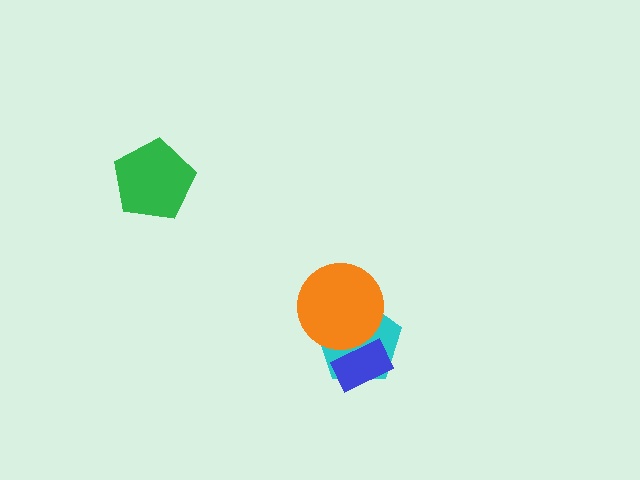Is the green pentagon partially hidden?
No, no other shape covers it.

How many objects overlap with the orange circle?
2 objects overlap with the orange circle.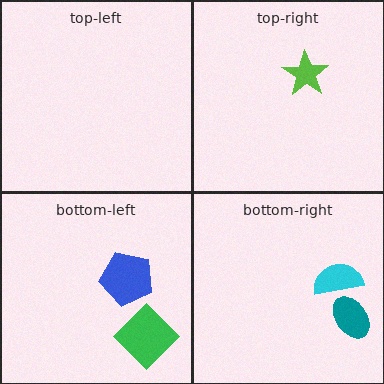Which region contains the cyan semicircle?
The bottom-right region.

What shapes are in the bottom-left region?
The green diamond, the blue pentagon.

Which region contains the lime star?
The top-right region.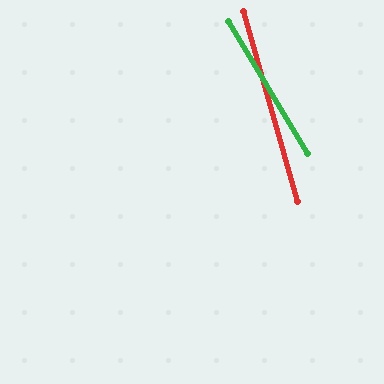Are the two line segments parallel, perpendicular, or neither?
Neither parallel nor perpendicular — they differ by about 15°.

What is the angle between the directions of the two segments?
Approximately 15 degrees.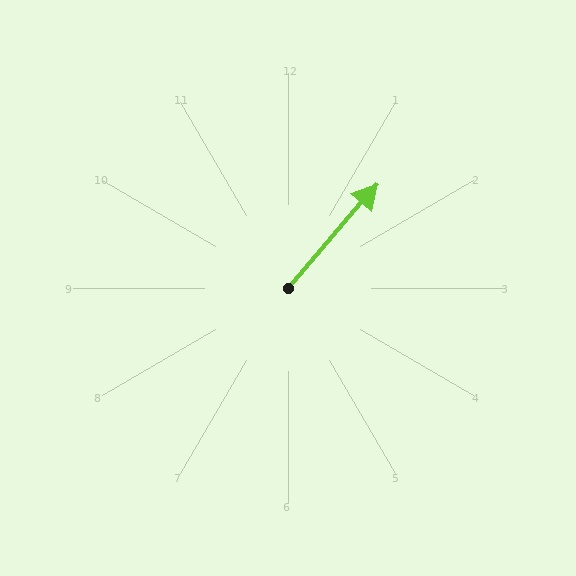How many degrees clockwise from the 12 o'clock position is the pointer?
Approximately 41 degrees.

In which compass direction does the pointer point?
Northeast.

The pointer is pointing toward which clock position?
Roughly 1 o'clock.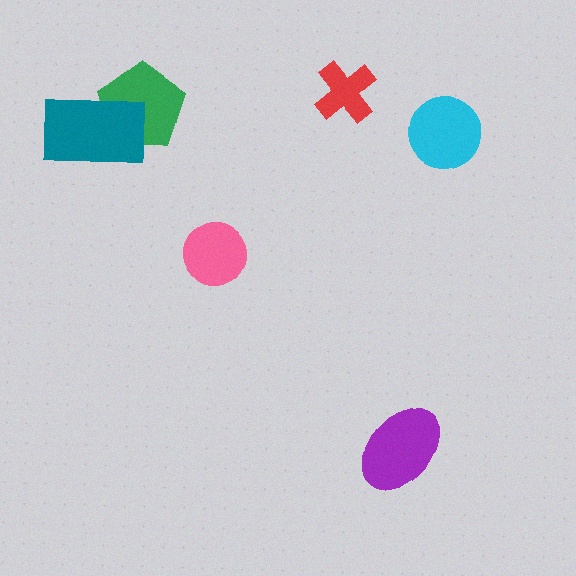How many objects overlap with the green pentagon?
1 object overlaps with the green pentagon.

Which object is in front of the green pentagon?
The teal rectangle is in front of the green pentagon.